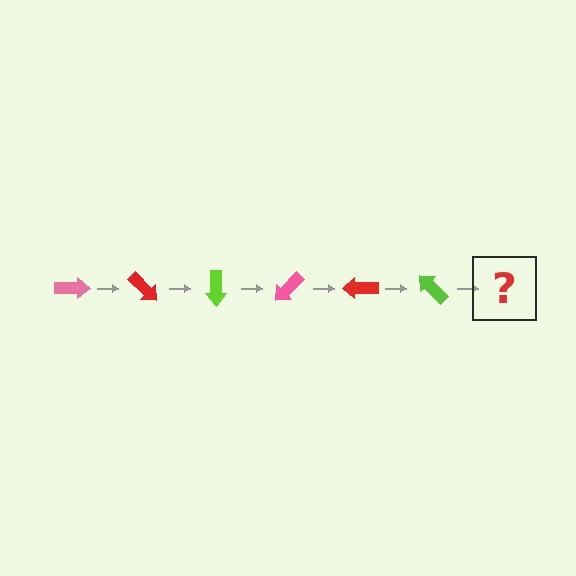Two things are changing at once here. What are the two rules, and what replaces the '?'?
The two rules are that it rotates 45 degrees each step and the color cycles through pink, red, and lime. The '?' should be a pink arrow, rotated 270 degrees from the start.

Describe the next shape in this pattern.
It should be a pink arrow, rotated 270 degrees from the start.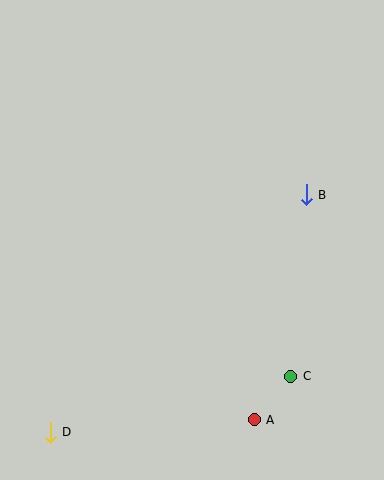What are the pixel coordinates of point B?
Point B is at (306, 195).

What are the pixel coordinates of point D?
Point D is at (50, 432).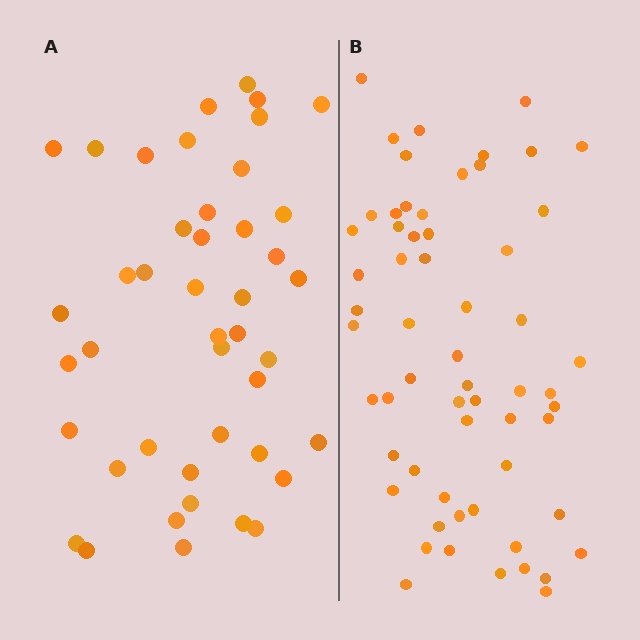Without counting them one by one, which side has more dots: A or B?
Region B (the right region) has more dots.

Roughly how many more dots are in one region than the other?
Region B has approximately 15 more dots than region A.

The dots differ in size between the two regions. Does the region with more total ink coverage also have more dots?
No. Region A has more total ink coverage because its dots are larger, but region B actually contains more individual dots. Total area can be misleading — the number of items is what matters here.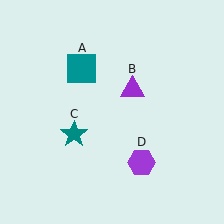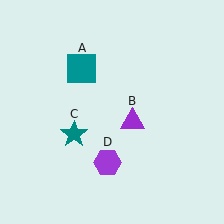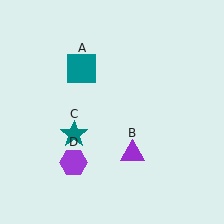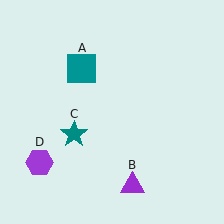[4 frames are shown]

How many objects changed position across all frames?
2 objects changed position: purple triangle (object B), purple hexagon (object D).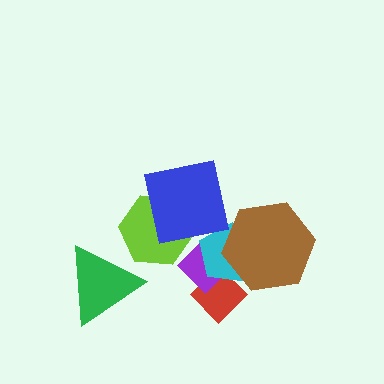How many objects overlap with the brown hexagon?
2 objects overlap with the brown hexagon.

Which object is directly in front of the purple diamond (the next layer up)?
The cyan pentagon is directly in front of the purple diamond.